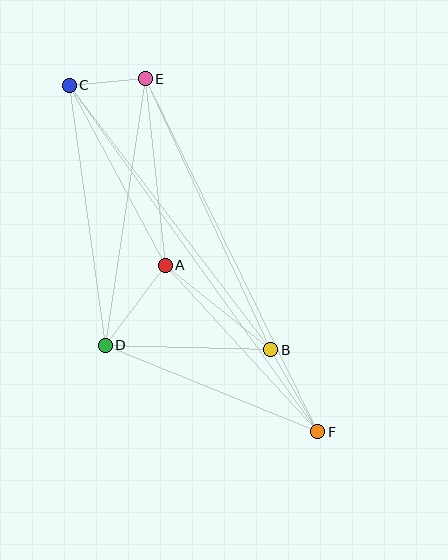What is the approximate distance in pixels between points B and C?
The distance between B and C is approximately 333 pixels.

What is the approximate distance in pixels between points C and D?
The distance between C and D is approximately 263 pixels.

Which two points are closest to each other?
Points C and E are closest to each other.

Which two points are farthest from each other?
Points C and F are farthest from each other.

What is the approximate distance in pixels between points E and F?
The distance between E and F is approximately 393 pixels.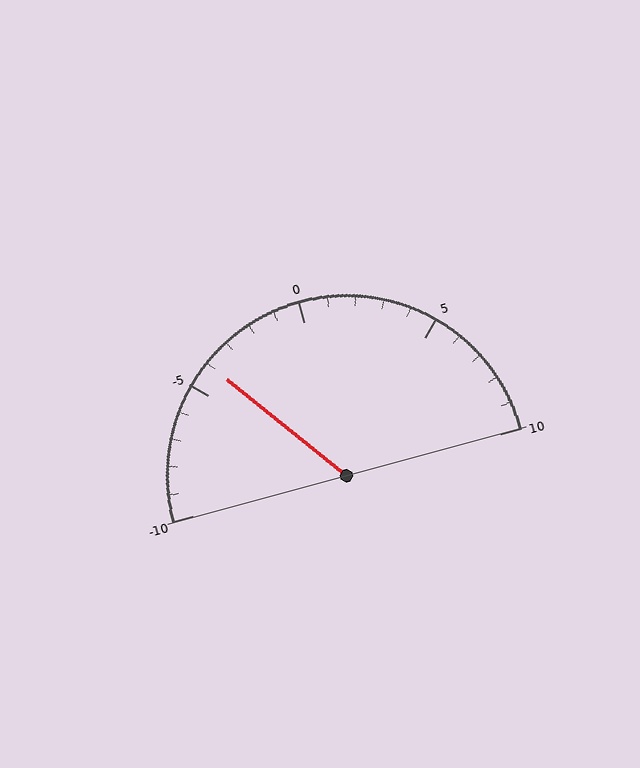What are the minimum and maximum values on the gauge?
The gauge ranges from -10 to 10.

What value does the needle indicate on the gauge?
The needle indicates approximately -4.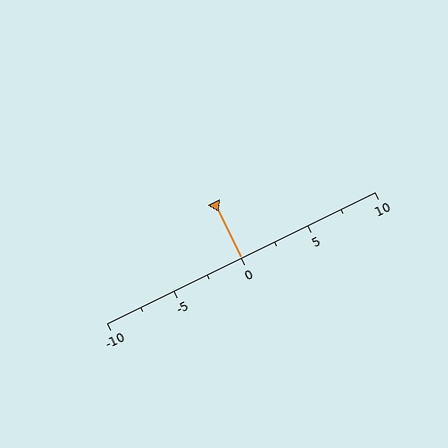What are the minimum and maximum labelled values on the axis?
The axis runs from -10 to 10.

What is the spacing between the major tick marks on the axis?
The major ticks are spaced 5 apart.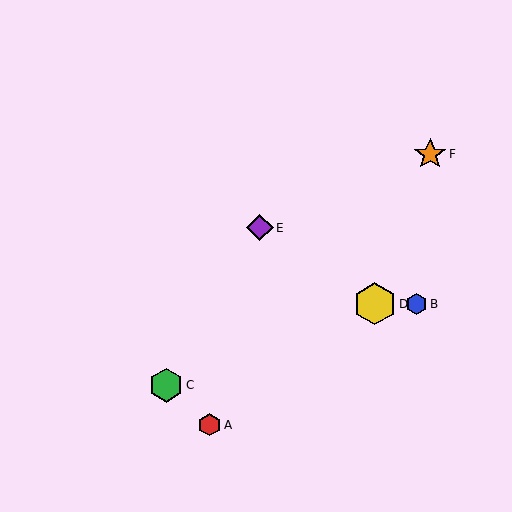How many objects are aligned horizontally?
2 objects (B, D) are aligned horizontally.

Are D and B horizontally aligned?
Yes, both are at y≈304.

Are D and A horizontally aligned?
No, D is at y≈304 and A is at y≈425.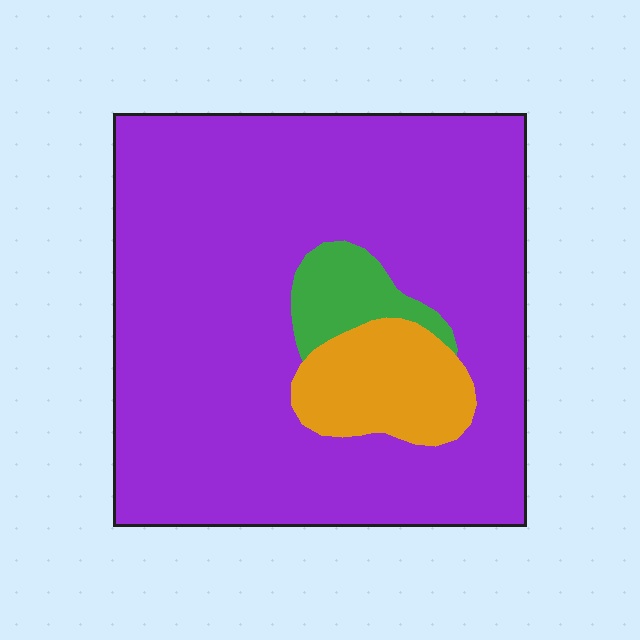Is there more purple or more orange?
Purple.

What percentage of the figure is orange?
Orange takes up about one tenth (1/10) of the figure.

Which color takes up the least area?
Green, at roughly 5%.